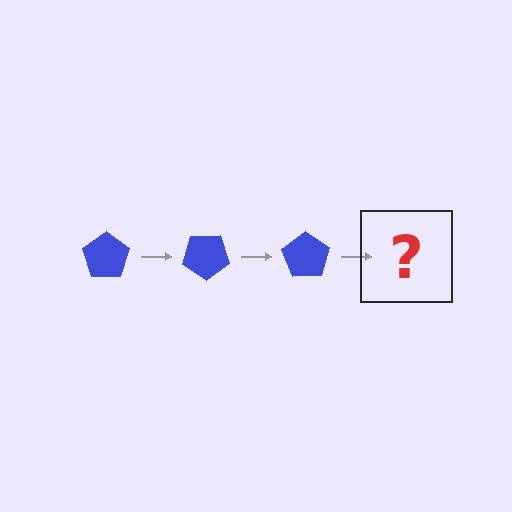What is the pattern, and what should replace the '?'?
The pattern is that the pentagon rotates 35 degrees each step. The '?' should be a blue pentagon rotated 105 degrees.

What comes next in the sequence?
The next element should be a blue pentagon rotated 105 degrees.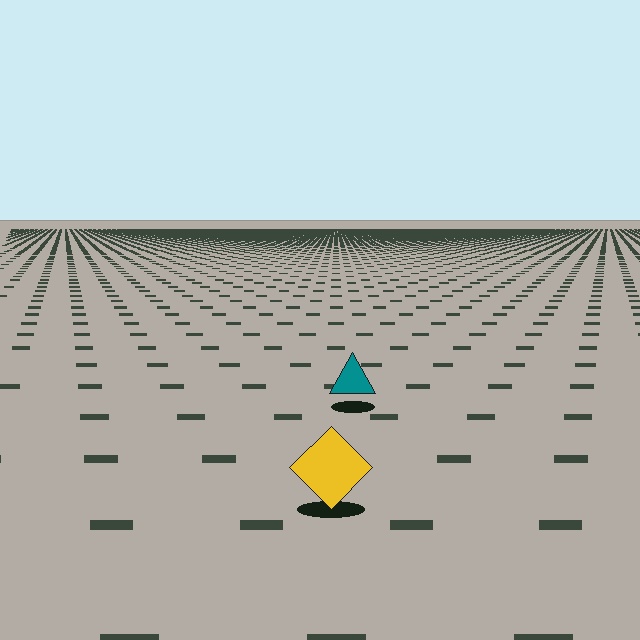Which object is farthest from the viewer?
The teal triangle is farthest from the viewer. It appears smaller and the ground texture around it is denser.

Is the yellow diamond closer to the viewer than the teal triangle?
Yes. The yellow diamond is closer — you can tell from the texture gradient: the ground texture is coarser near it.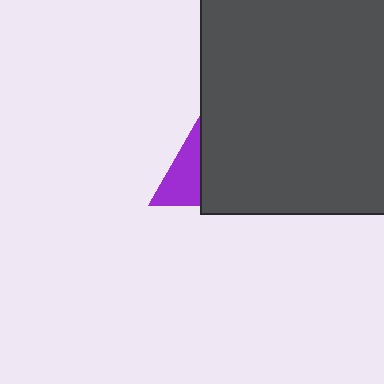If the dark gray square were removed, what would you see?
You would see the complete purple triangle.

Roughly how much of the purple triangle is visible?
A small part of it is visible (roughly 30%).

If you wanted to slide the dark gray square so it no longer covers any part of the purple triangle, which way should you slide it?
Slide it right — that is the most direct way to separate the two shapes.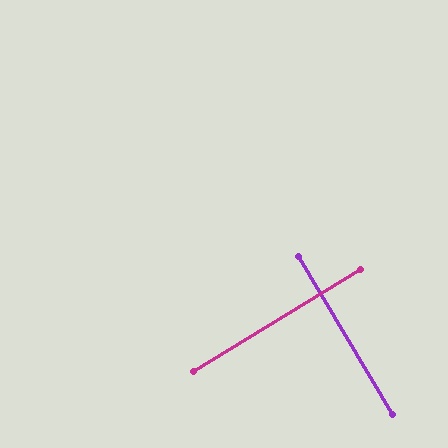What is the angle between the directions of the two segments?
Approximately 89 degrees.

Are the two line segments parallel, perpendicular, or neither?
Perpendicular — they meet at approximately 89°.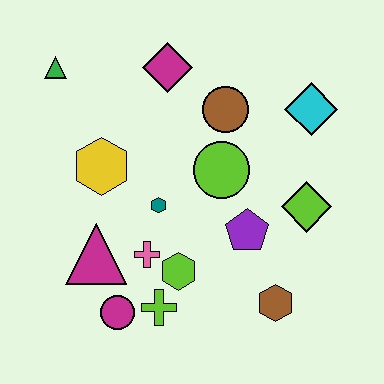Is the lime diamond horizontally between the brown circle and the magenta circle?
No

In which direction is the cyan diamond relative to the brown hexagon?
The cyan diamond is above the brown hexagon.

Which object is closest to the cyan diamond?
The brown circle is closest to the cyan diamond.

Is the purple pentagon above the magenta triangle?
Yes